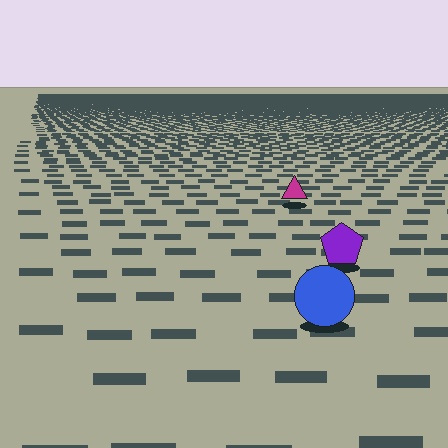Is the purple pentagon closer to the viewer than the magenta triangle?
Yes. The purple pentagon is closer — you can tell from the texture gradient: the ground texture is coarser near it.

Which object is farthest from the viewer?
The magenta triangle is farthest from the viewer. It appears smaller and the ground texture around it is denser.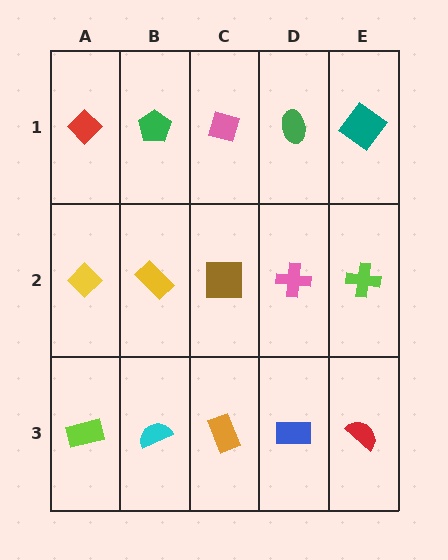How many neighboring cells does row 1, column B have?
3.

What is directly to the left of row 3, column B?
A lime rectangle.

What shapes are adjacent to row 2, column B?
A green pentagon (row 1, column B), a cyan semicircle (row 3, column B), a yellow diamond (row 2, column A), a brown square (row 2, column C).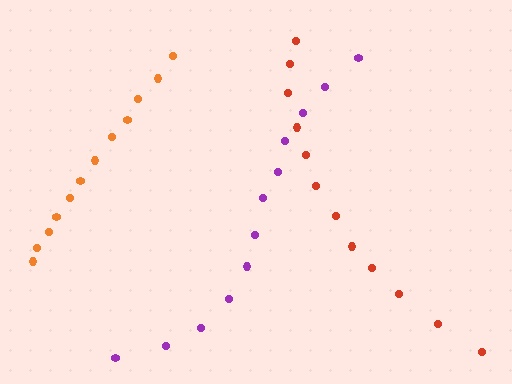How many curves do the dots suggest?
There are 3 distinct paths.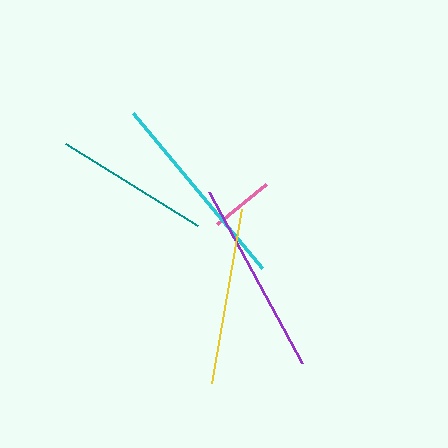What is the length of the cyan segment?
The cyan segment is approximately 202 pixels long.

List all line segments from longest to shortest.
From longest to shortest: cyan, purple, yellow, teal, pink.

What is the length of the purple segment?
The purple segment is approximately 194 pixels long.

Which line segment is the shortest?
The pink line is the shortest at approximately 64 pixels.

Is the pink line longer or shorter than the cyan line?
The cyan line is longer than the pink line.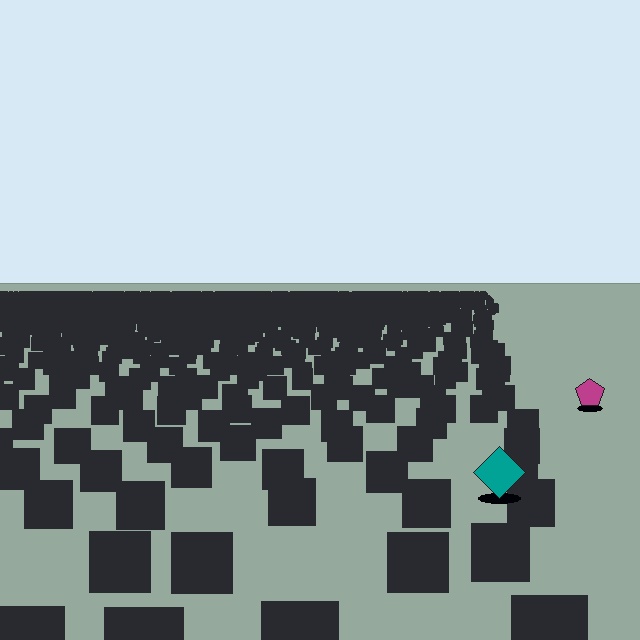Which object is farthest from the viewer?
The magenta pentagon is farthest from the viewer. It appears smaller and the ground texture around it is denser.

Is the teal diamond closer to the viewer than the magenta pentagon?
Yes. The teal diamond is closer — you can tell from the texture gradient: the ground texture is coarser near it.